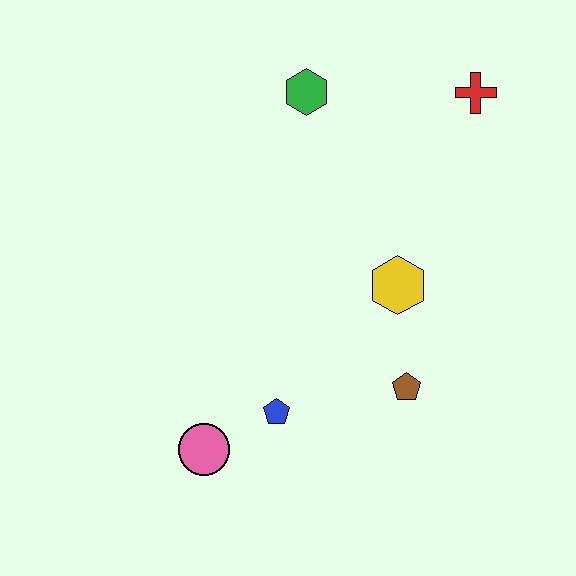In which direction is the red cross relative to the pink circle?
The red cross is above the pink circle.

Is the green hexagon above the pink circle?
Yes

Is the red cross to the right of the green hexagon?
Yes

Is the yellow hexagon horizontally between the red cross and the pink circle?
Yes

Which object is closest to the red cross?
The green hexagon is closest to the red cross.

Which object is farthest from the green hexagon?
The pink circle is farthest from the green hexagon.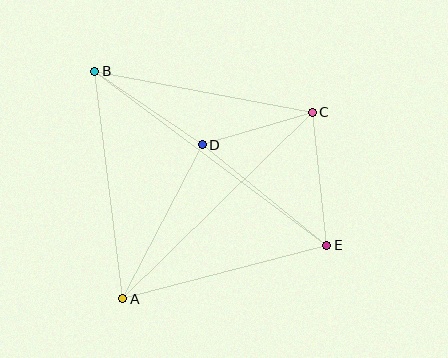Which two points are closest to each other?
Points C and D are closest to each other.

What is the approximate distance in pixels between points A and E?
The distance between A and E is approximately 211 pixels.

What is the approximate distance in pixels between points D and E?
The distance between D and E is approximately 160 pixels.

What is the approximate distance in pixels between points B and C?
The distance between B and C is approximately 221 pixels.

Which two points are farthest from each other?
Points B and E are farthest from each other.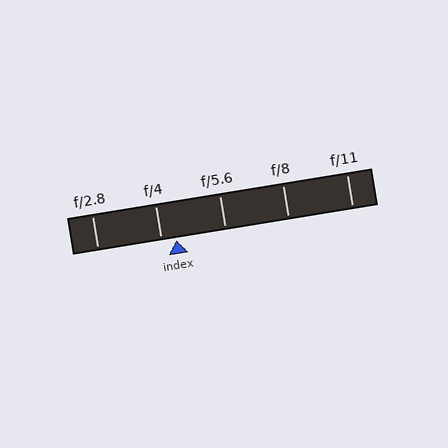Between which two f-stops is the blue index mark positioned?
The index mark is between f/4 and f/5.6.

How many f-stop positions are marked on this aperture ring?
There are 5 f-stop positions marked.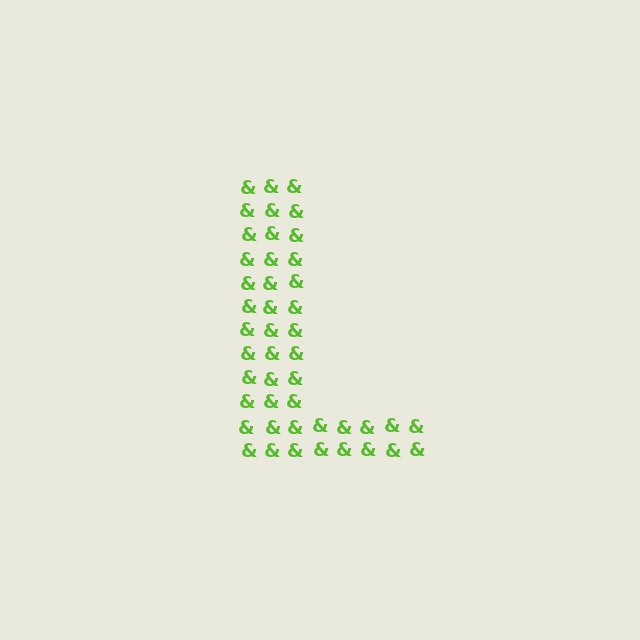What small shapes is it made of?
It is made of small ampersands.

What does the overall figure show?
The overall figure shows the letter L.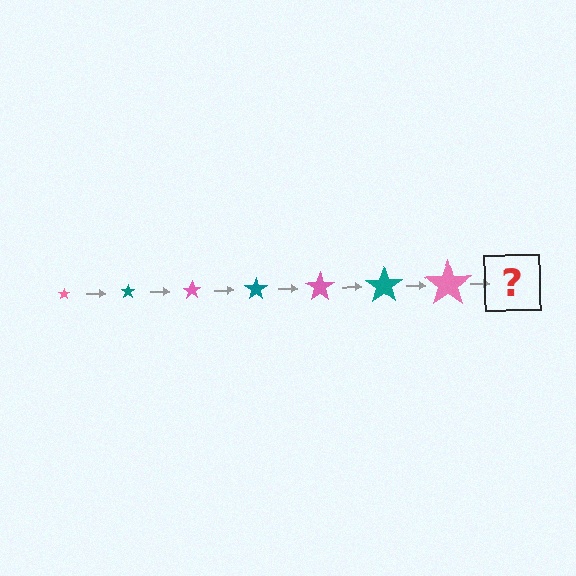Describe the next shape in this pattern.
It should be a teal star, larger than the previous one.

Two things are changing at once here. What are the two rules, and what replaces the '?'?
The two rules are that the star grows larger each step and the color cycles through pink and teal. The '?' should be a teal star, larger than the previous one.